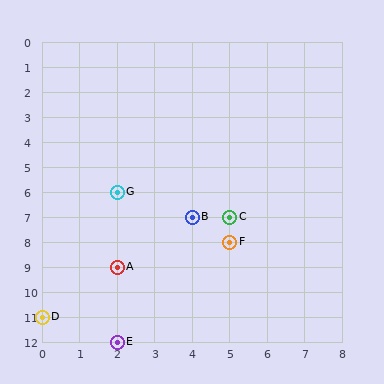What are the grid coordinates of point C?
Point C is at grid coordinates (5, 7).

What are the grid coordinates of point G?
Point G is at grid coordinates (2, 6).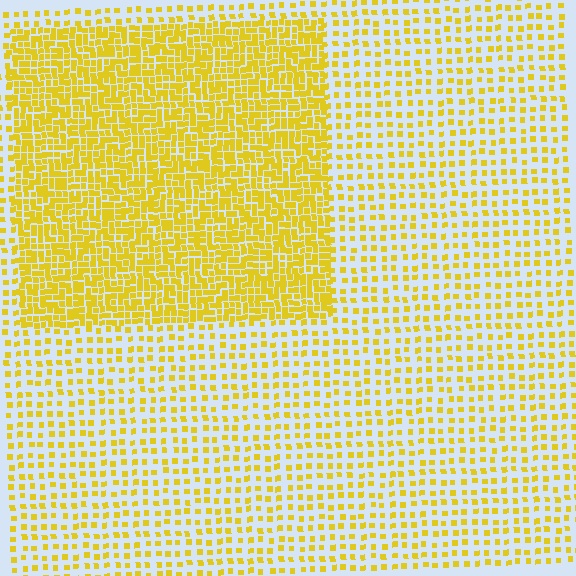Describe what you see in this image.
The image contains small yellow elements arranged at two different densities. A rectangle-shaped region is visible where the elements are more densely packed than the surrounding area.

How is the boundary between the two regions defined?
The boundary is defined by a change in element density (approximately 2.5x ratio). All elements are the same color, size, and shape.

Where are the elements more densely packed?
The elements are more densely packed inside the rectangle boundary.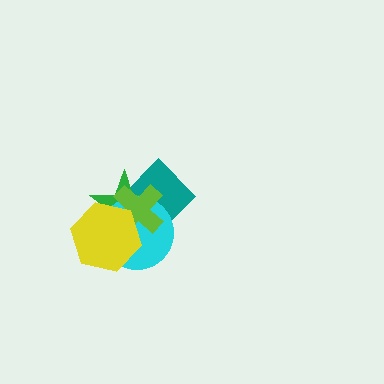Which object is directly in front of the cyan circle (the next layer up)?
The lime cross is directly in front of the cyan circle.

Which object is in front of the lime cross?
The yellow hexagon is in front of the lime cross.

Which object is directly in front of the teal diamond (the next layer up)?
The green star is directly in front of the teal diamond.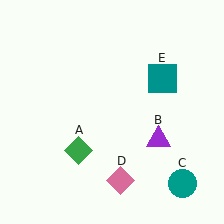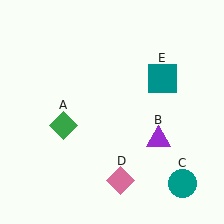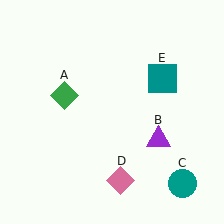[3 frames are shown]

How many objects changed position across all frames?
1 object changed position: green diamond (object A).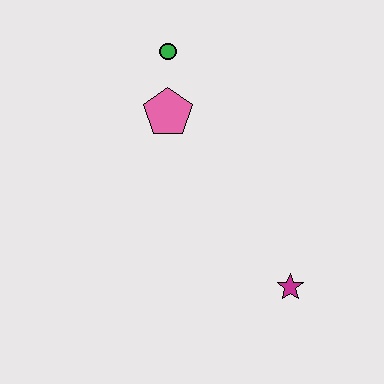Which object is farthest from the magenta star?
The green circle is farthest from the magenta star.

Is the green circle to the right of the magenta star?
No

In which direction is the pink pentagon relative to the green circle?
The pink pentagon is below the green circle.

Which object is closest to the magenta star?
The pink pentagon is closest to the magenta star.